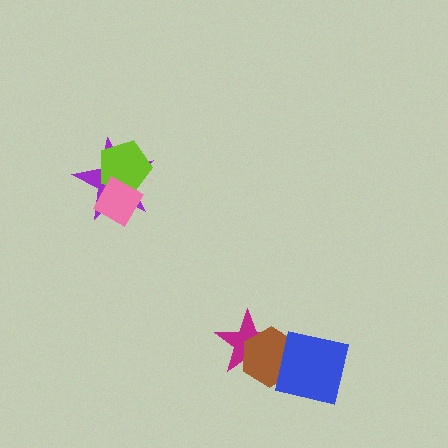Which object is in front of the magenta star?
The brown hexagon is in front of the magenta star.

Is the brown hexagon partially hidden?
Yes, it is partially covered by another shape.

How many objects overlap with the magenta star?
1 object overlaps with the magenta star.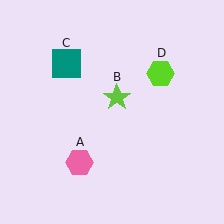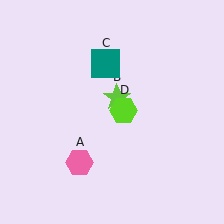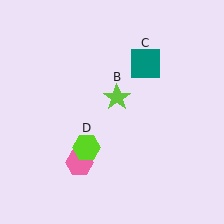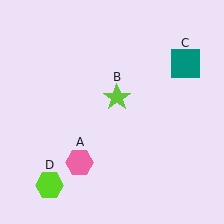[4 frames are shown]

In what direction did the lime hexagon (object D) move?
The lime hexagon (object D) moved down and to the left.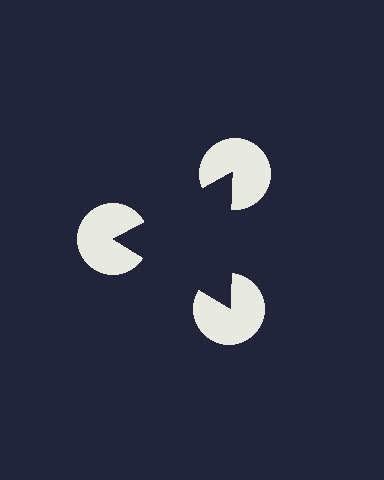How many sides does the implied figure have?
3 sides.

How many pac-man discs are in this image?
There are 3 — one at each vertex of the illusory triangle.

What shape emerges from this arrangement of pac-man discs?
An illusory triangle — its edges are inferred from the aligned wedge cuts in the pac-man discs, not physically drawn.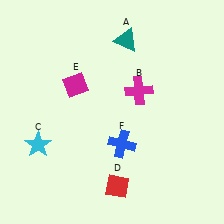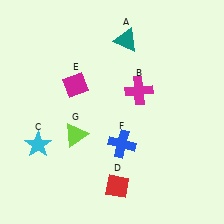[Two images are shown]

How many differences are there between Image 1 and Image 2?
There is 1 difference between the two images.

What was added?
A lime triangle (G) was added in Image 2.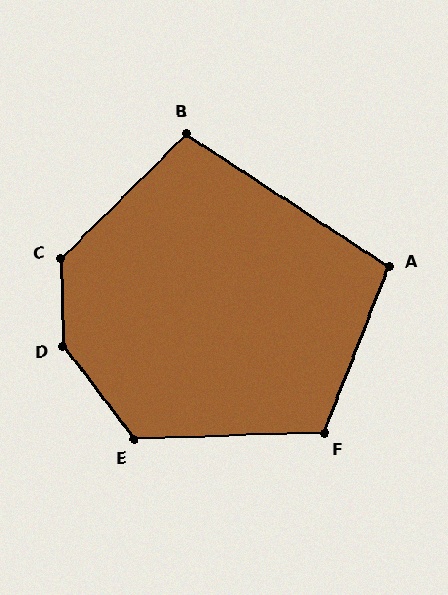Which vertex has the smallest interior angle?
A, at approximately 102 degrees.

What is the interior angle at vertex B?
Approximately 102 degrees (obtuse).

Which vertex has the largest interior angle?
D, at approximately 144 degrees.